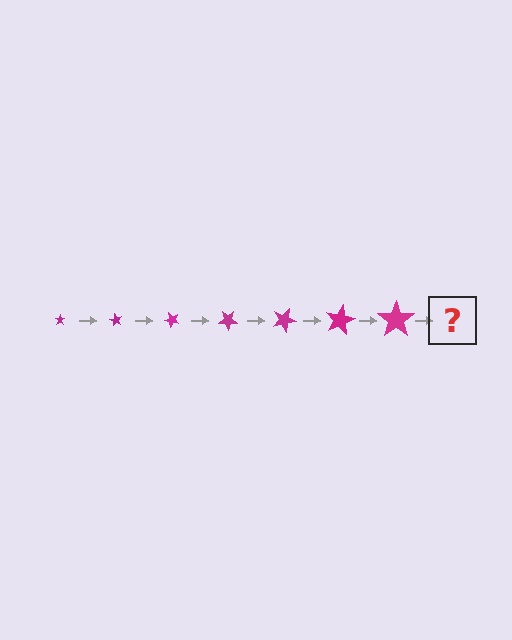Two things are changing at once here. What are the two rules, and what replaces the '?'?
The two rules are that the star grows larger each step and it rotates 60 degrees each step. The '?' should be a star, larger than the previous one and rotated 420 degrees from the start.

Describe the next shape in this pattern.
It should be a star, larger than the previous one and rotated 420 degrees from the start.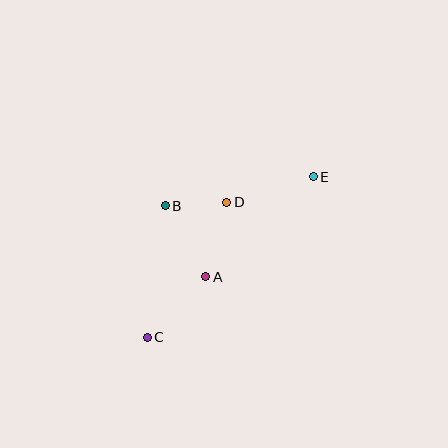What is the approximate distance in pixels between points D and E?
The distance between D and E is approximately 90 pixels.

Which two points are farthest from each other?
Points C and E are farthest from each other.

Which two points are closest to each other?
Points B and D are closest to each other.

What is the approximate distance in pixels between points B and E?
The distance between B and E is approximately 151 pixels.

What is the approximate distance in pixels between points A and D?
The distance between A and D is approximately 77 pixels.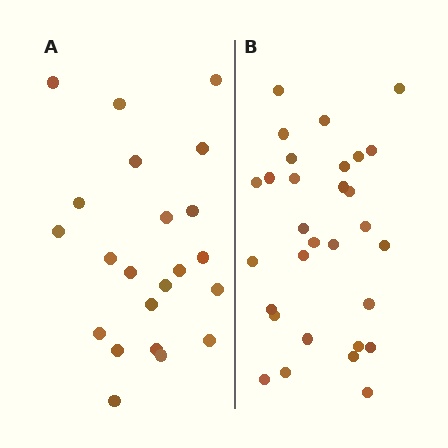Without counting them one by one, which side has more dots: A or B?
Region B (the right region) has more dots.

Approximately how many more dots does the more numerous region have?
Region B has roughly 8 or so more dots than region A.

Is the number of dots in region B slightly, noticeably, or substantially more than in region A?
Region B has noticeably more, but not dramatically so. The ratio is roughly 1.4 to 1.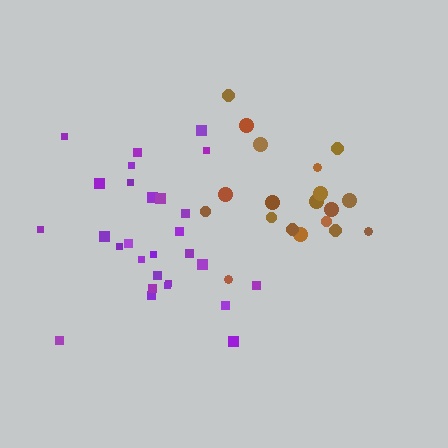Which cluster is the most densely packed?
Purple.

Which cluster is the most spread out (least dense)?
Brown.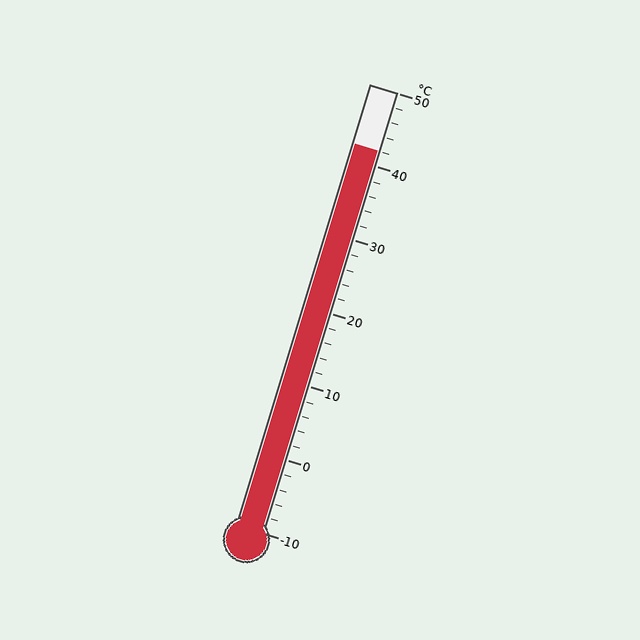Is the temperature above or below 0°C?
The temperature is above 0°C.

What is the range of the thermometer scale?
The thermometer scale ranges from -10°C to 50°C.